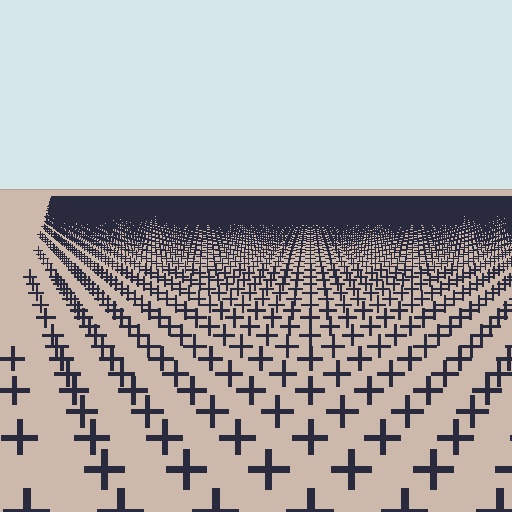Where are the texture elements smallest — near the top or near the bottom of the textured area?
Near the top.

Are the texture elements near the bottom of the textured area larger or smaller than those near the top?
Larger. Near the bottom, elements are closer to the viewer and appear at a bigger on-screen size.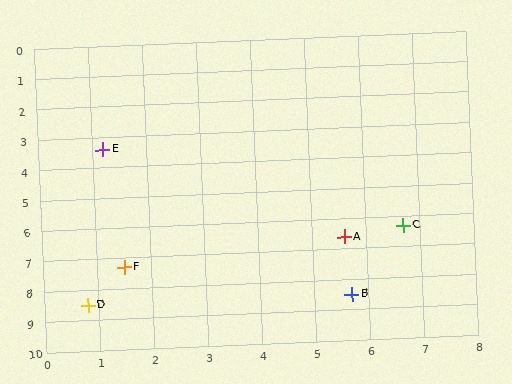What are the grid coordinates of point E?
Point E is at approximately (1.2, 3.4).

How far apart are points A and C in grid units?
Points A and C are about 1.1 grid units apart.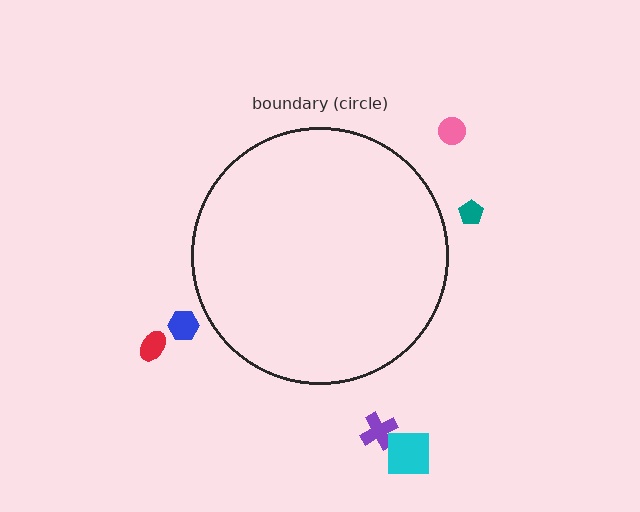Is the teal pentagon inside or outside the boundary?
Outside.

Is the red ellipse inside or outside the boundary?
Outside.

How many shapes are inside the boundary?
0 inside, 6 outside.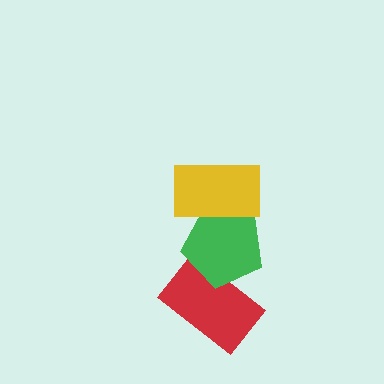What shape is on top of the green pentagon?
The yellow rectangle is on top of the green pentagon.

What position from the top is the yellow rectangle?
The yellow rectangle is 1st from the top.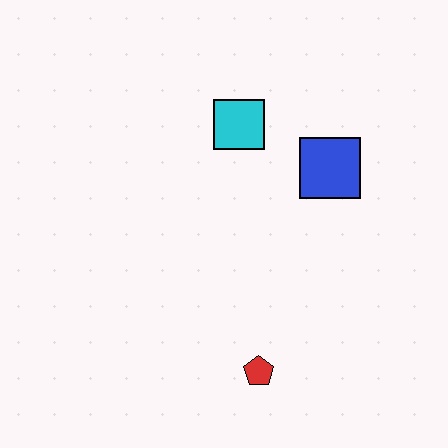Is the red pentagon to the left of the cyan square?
No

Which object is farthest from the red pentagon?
The cyan square is farthest from the red pentagon.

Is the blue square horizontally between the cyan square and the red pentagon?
No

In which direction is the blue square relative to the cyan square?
The blue square is to the right of the cyan square.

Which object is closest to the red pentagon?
The blue square is closest to the red pentagon.